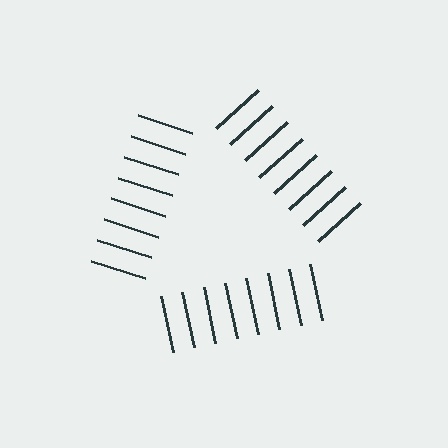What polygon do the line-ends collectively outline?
An illusory triangle — the line segments terminate on its edges but no continuous stroke is drawn.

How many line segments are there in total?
24 — 8 along each of the 3 edges.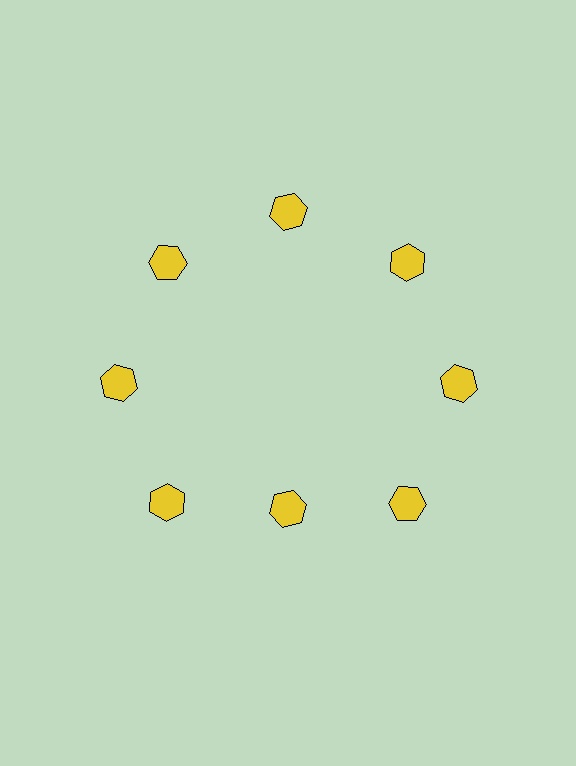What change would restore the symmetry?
The symmetry would be restored by moving it outward, back onto the ring so that all 8 hexagons sit at equal angles and equal distance from the center.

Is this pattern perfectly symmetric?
No. The 8 yellow hexagons are arranged in a ring, but one element near the 6 o'clock position is pulled inward toward the center, breaking the 8-fold rotational symmetry.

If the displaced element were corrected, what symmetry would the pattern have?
It would have 8-fold rotational symmetry — the pattern would map onto itself every 45 degrees.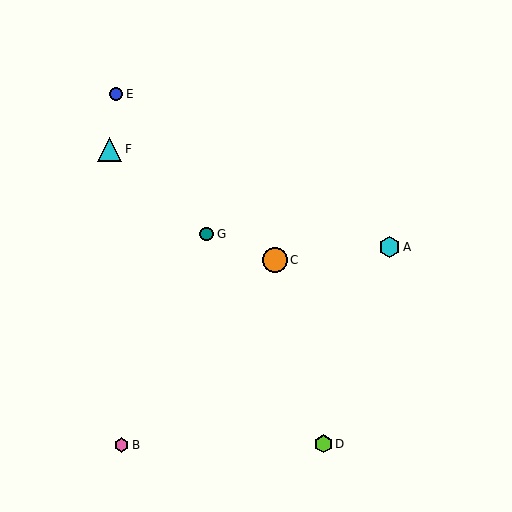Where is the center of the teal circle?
The center of the teal circle is at (207, 234).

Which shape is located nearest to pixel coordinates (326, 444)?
The lime hexagon (labeled D) at (323, 444) is nearest to that location.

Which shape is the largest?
The orange circle (labeled C) is the largest.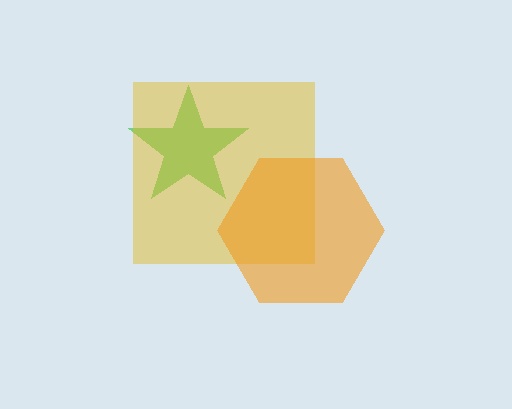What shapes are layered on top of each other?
The layered shapes are: a green star, a yellow square, an orange hexagon.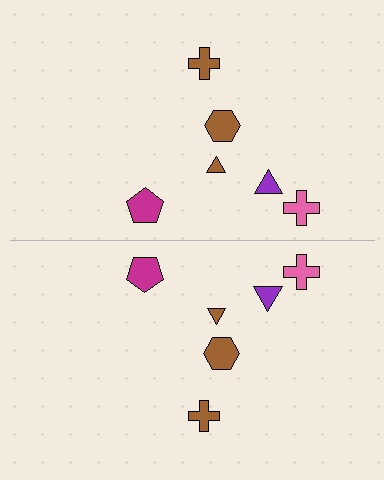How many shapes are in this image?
There are 12 shapes in this image.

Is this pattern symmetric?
Yes, this pattern has bilateral (reflection) symmetry.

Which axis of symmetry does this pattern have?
The pattern has a horizontal axis of symmetry running through the center of the image.